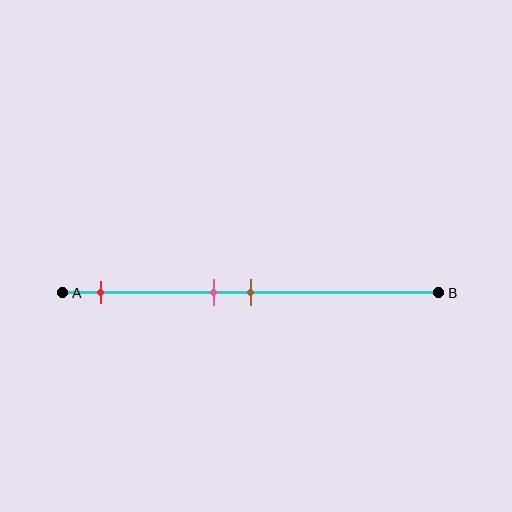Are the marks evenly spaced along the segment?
No, the marks are not evenly spaced.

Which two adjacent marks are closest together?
The pink and brown marks are the closest adjacent pair.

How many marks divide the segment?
There are 3 marks dividing the segment.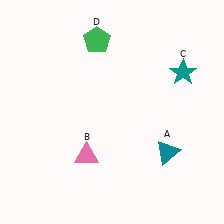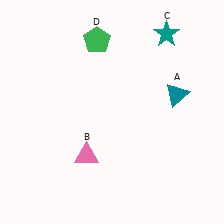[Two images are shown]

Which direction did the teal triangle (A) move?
The teal triangle (A) moved up.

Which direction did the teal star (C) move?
The teal star (C) moved up.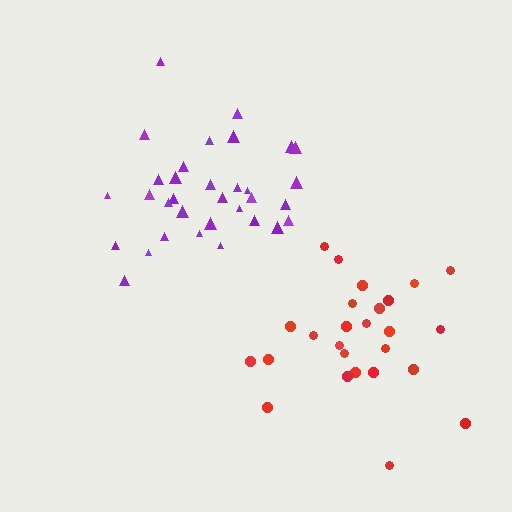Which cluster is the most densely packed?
Purple.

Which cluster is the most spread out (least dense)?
Red.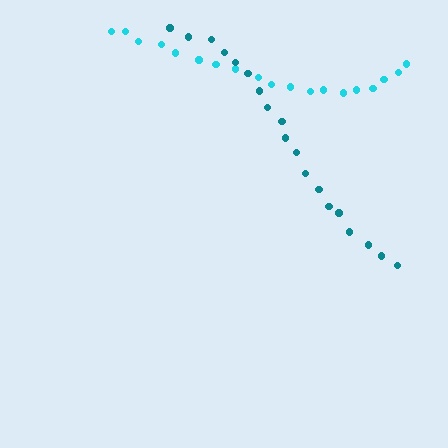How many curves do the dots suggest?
There are 2 distinct paths.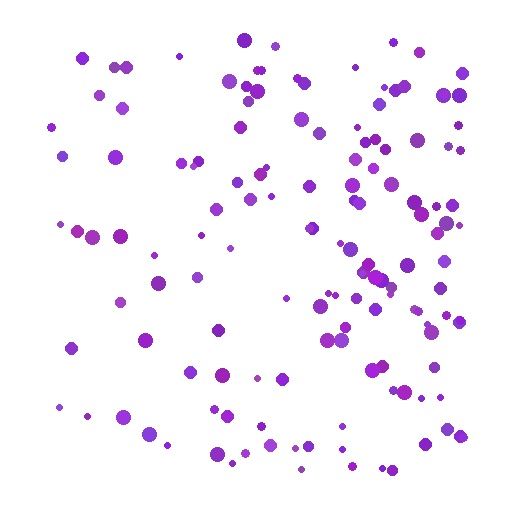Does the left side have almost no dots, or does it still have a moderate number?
Still a moderate number, just noticeably fewer than the right.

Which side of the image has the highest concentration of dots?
The right.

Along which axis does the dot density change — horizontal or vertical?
Horizontal.